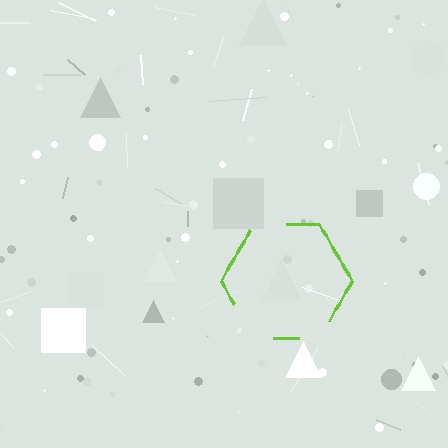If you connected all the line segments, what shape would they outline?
They would outline a hexagon.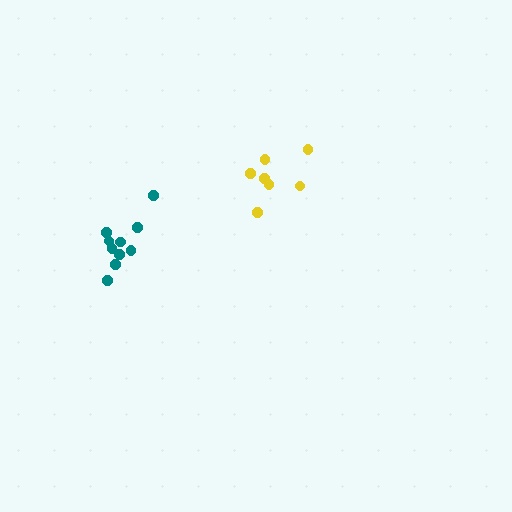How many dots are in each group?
Group 1: 7 dots, Group 2: 10 dots (17 total).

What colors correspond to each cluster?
The clusters are colored: yellow, teal.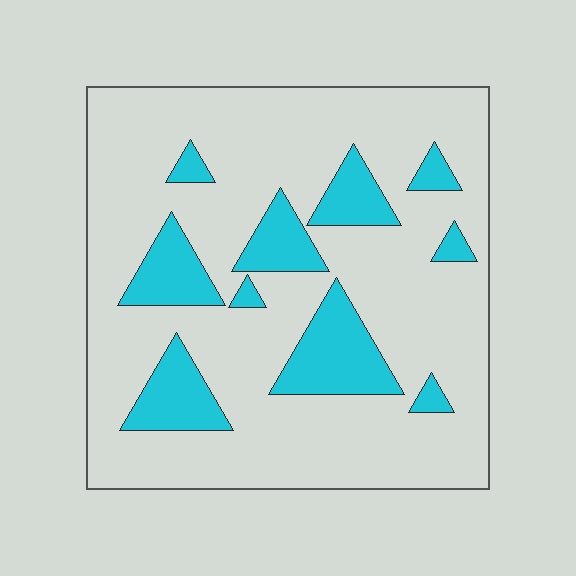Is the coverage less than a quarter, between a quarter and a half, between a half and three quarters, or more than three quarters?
Less than a quarter.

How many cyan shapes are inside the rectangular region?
10.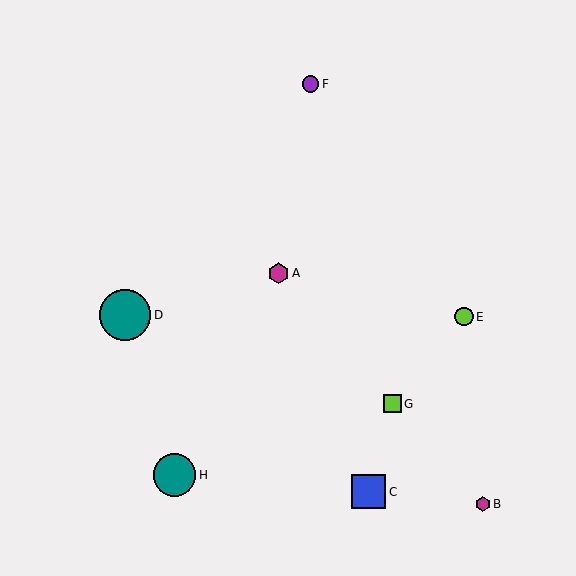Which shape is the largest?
The teal circle (labeled D) is the largest.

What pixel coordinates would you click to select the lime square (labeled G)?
Click at (392, 404) to select the lime square G.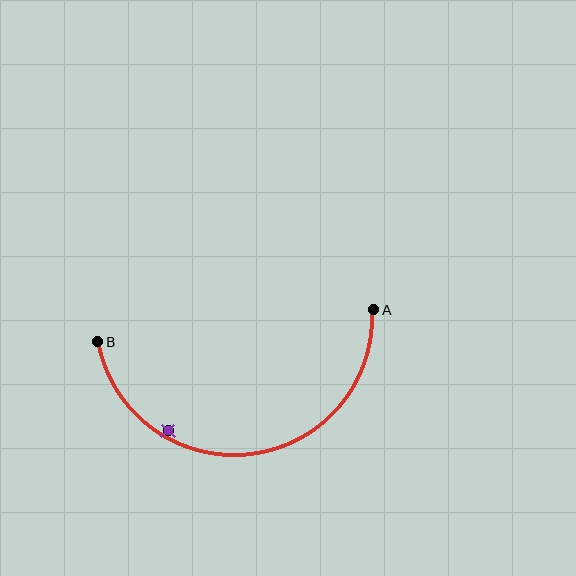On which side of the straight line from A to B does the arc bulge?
The arc bulges below the straight line connecting A and B.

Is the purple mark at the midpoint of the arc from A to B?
No — the purple mark does not lie on the arc at all. It sits slightly inside the curve.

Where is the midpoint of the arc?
The arc midpoint is the point on the curve farthest from the straight line joining A and B. It sits below that line.